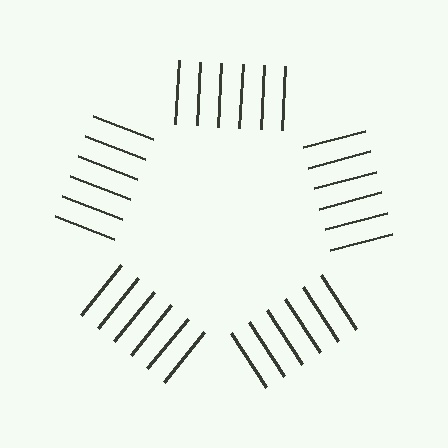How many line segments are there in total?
30 — 6 along each of the 5 edges.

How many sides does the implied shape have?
5 sides — the line-ends trace a pentagon.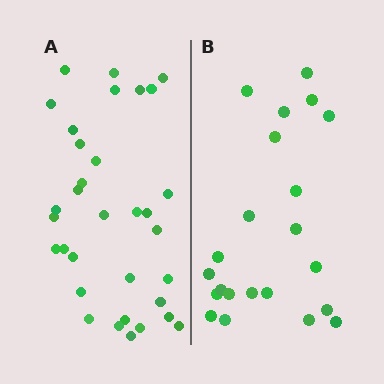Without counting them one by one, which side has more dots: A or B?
Region A (the left region) has more dots.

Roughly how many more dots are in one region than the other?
Region A has roughly 12 or so more dots than region B.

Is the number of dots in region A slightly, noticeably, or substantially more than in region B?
Region A has substantially more. The ratio is roughly 1.5 to 1.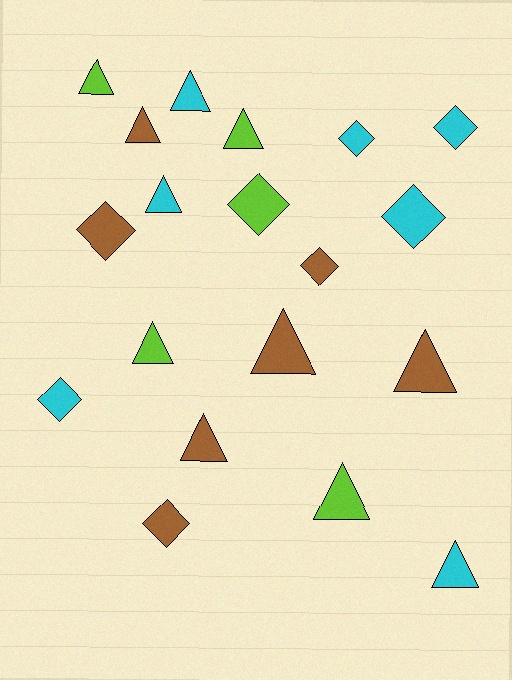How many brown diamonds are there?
There are 3 brown diamonds.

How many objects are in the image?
There are 19 objects.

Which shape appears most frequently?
Triangle, with 11 objects.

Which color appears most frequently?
Cyan, with 7 objects.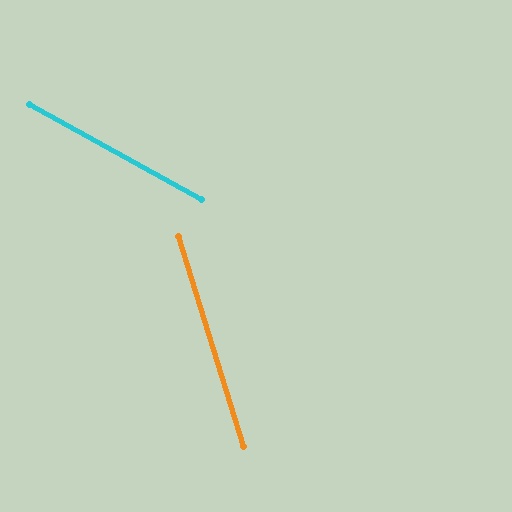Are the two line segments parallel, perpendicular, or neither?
Neither parallel nor perpendicular — they differ by about 44°.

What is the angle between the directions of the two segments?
Approximately 44 degrees.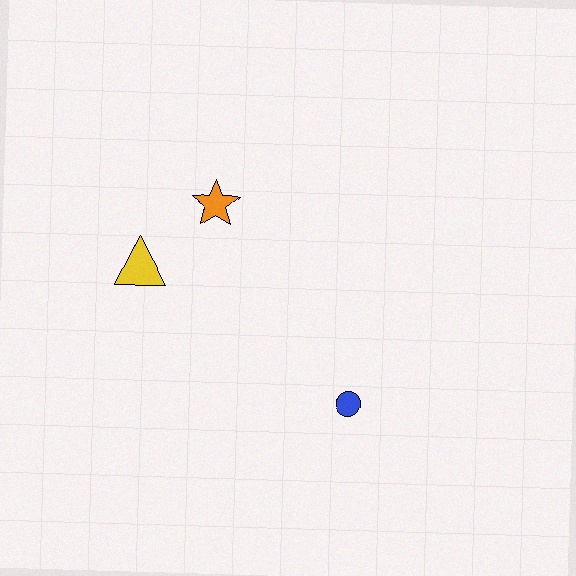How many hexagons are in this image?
There are no hexagons.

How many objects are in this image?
There are 3 objects.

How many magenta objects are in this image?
There are no magenta objects.